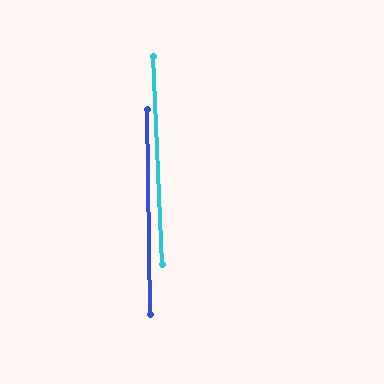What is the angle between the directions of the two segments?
Approximately 2 degrees.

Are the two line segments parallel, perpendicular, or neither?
Parallel — their directions differ by only 1.8°.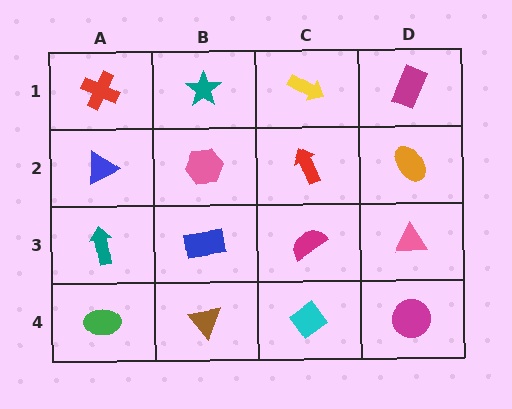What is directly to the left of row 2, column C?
A pink hexagon.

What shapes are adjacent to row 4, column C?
A magenta semicircle (row 3, column C), a brown triangle (row 4, column B), a magenta circle (row 4, column D).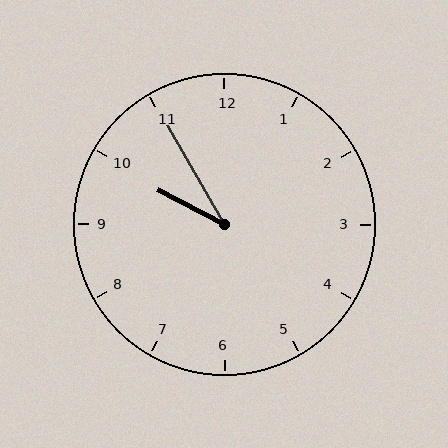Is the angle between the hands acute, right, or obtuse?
It is acute.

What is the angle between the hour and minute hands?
Approximately 32 degrees.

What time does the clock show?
9:55.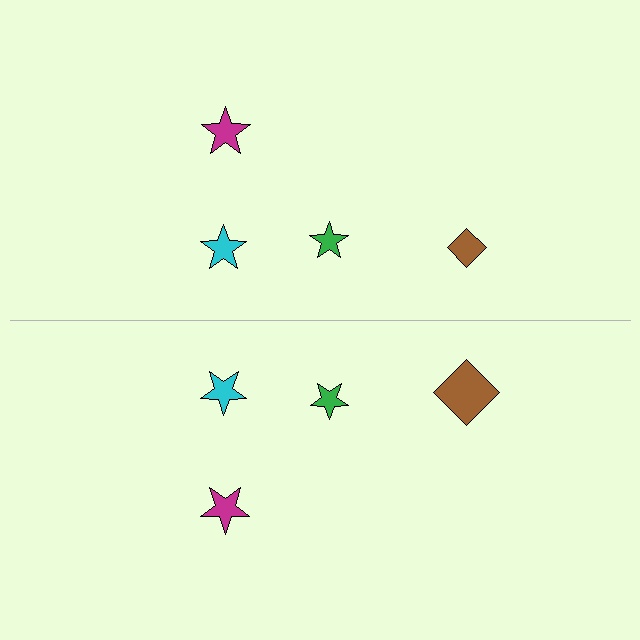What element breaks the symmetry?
The brown diamond on the bottom side has a different size than its mirror counterpart.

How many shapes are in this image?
There are 8 shapes in this image.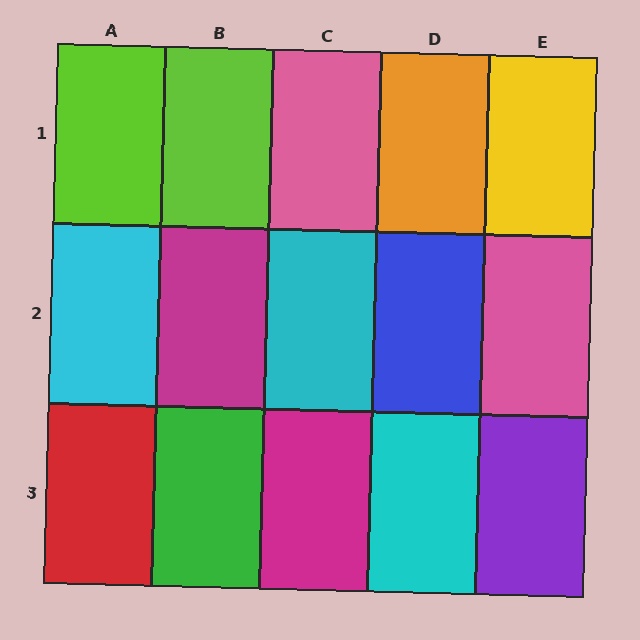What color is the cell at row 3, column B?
Green.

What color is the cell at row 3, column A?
Red.